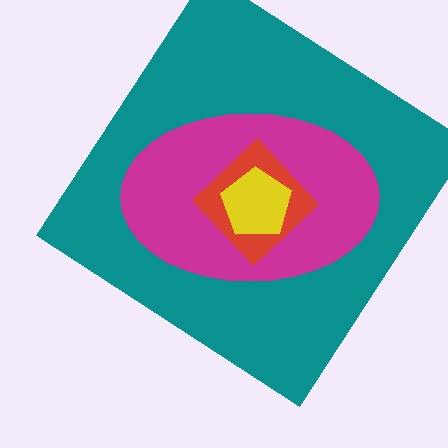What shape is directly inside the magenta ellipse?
The red diamond.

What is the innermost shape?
The yellow pentagon.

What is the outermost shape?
The teal diamond.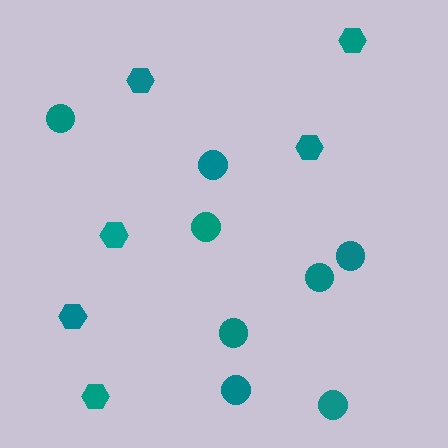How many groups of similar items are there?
There are 2 groups: one group of circles (8) and one group of hexagons (6).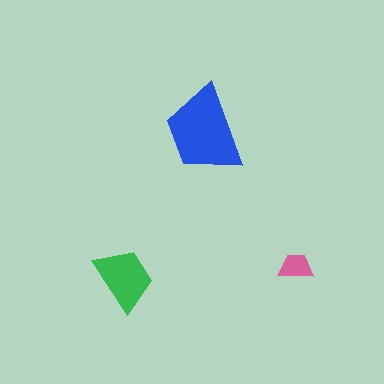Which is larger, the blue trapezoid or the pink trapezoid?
The blue one.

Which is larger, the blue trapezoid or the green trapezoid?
The blue one.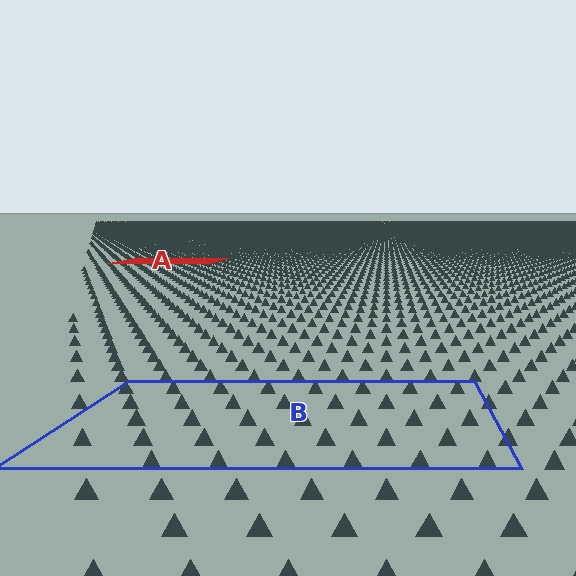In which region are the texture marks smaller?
The texture marks are smaller in region A, because it is farther away.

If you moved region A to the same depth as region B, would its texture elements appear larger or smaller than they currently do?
They would appear larger. At a closer depth, the same texture elements are projected at a bigger on-screen size.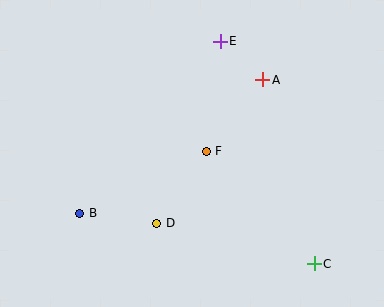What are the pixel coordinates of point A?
Point A is at (263, 80).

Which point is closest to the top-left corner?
Point E is closest to the top-left corner.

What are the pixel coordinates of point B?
Point B is at (80, 213).